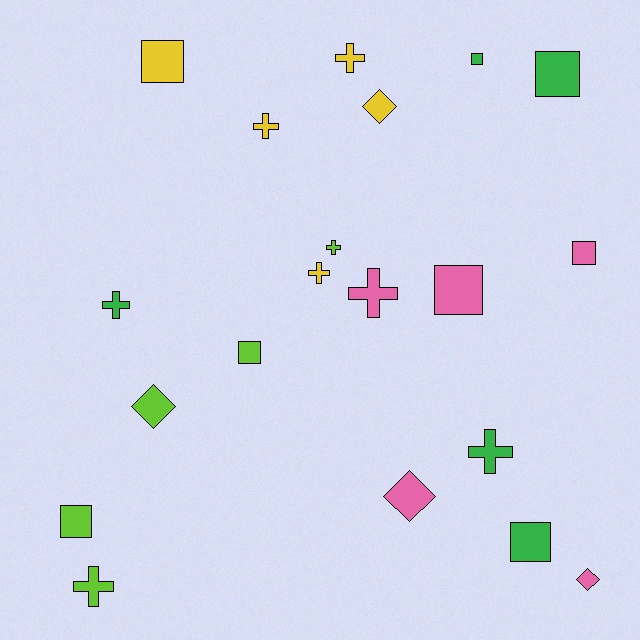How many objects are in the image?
There are 20 objects.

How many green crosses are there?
There are 2 green crosses.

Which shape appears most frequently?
Square, with 8 objects.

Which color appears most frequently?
Green, with 5 objects.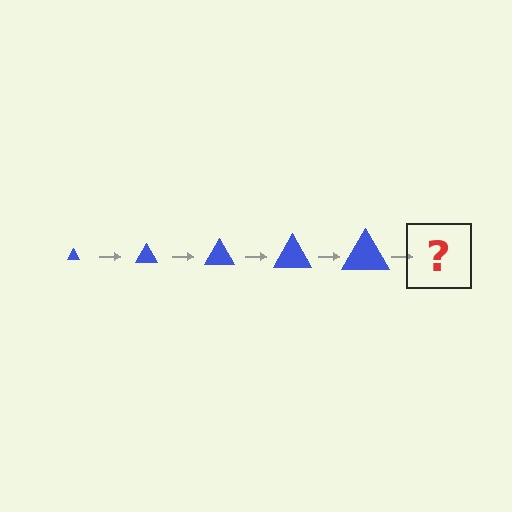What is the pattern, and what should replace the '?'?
The pattern is that the triangle gets progressively larger each step. The '?' should be a blue triangle, larger than the previous one.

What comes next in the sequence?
The next element should be a blue triangle, larger than the previous one.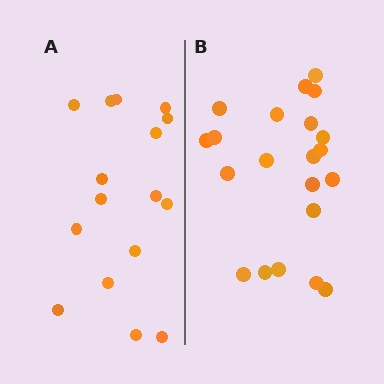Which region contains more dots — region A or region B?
Region B (the right region) has more dots.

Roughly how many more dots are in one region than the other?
Region B has about 5 more dots than region A.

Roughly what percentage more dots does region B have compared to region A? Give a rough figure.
About 30% more.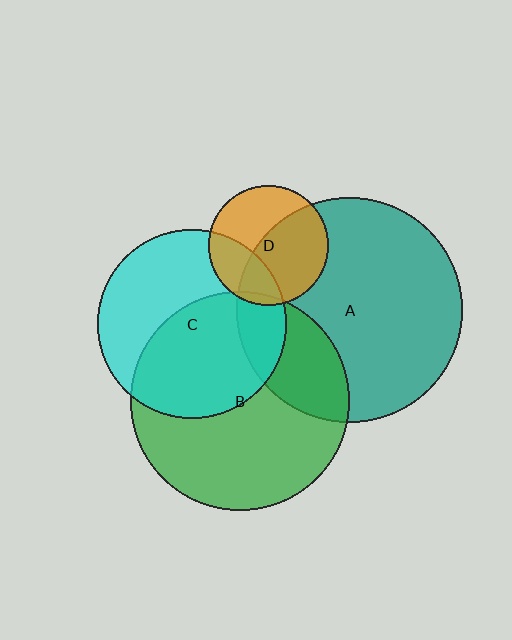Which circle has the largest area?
Circle A (teal).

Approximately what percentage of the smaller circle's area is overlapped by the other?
Approximately 50%.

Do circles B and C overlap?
Yes.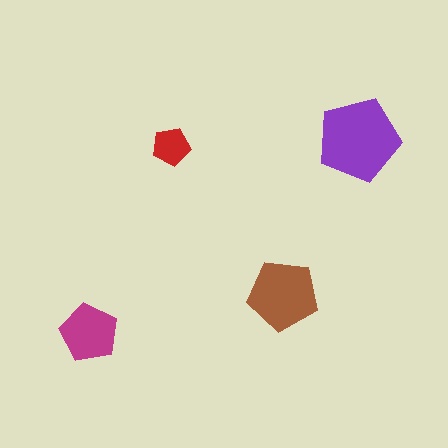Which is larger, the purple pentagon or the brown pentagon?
The purple one.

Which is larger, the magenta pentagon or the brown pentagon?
The brown one.